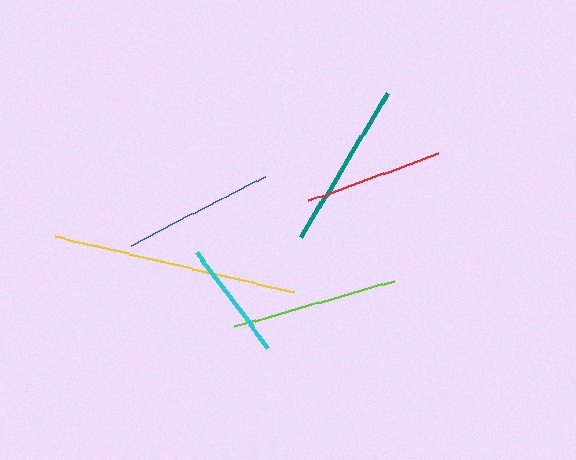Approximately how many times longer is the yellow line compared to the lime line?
The yellow line is approximately 1.5 times the length of the lime line.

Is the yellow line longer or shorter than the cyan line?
The yellow line is longer than the cyan line.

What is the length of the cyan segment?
The cyan segment is approximately 119 pixels long.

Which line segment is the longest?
The yellow line is the longest at approximately 245 pixels.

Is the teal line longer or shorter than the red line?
The teal line is longer than the red line.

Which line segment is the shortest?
The cyan line is the shortest at approximately 119 pixels.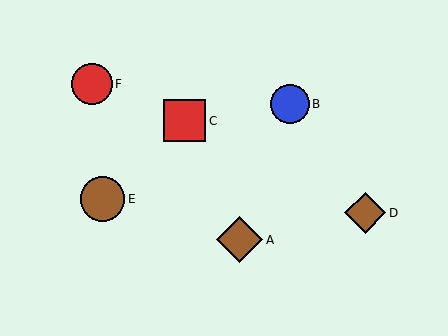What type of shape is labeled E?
Shape E is a brown circle.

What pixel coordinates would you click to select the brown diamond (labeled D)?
Click at (365, 213) to select the brown diamond D.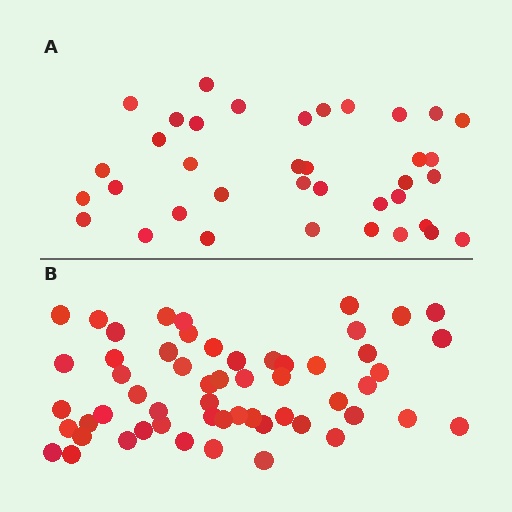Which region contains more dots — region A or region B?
Region B (the bottom region) has more dots.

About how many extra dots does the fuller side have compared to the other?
Region B has approximately 20 more dots than region A.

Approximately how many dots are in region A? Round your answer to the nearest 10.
About 40 dots. (The exact count is 37, which rounds to 40.)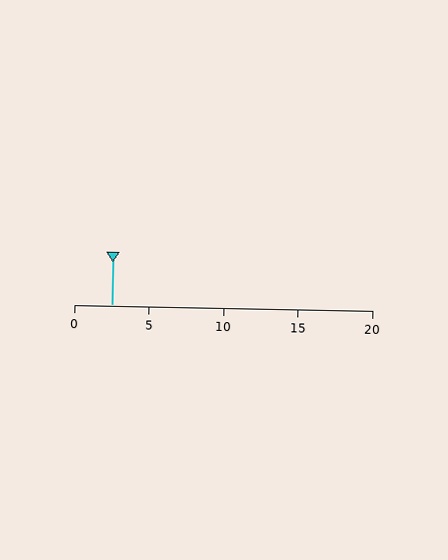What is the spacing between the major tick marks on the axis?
The major ticks are spaced 5 apart.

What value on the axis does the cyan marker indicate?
The marker indicates approximately 2.5.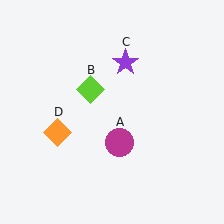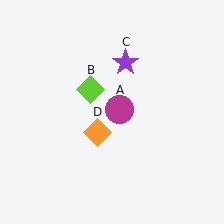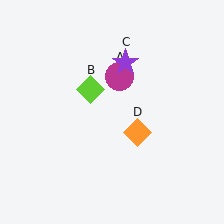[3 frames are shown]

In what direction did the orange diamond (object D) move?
The orange diamond (object D) moved right.